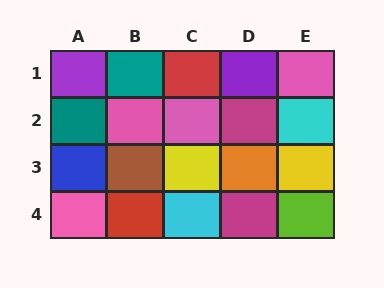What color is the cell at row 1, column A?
Purple.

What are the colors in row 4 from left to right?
Pink, red, cyan, magenta, lime.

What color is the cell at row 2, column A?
Teal.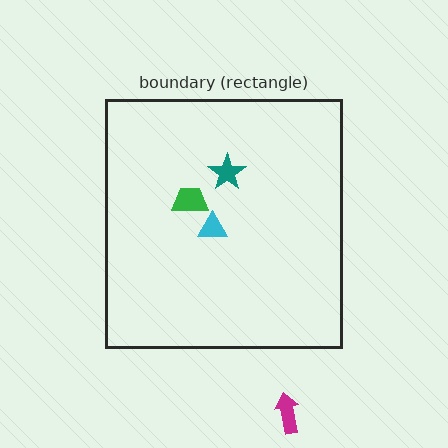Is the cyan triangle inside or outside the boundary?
Inside.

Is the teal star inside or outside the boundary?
Inside.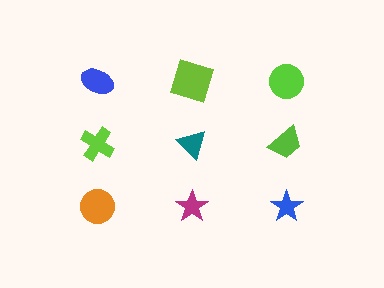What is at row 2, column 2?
A teal triangle.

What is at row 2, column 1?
A lime cross.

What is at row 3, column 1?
An orange circle.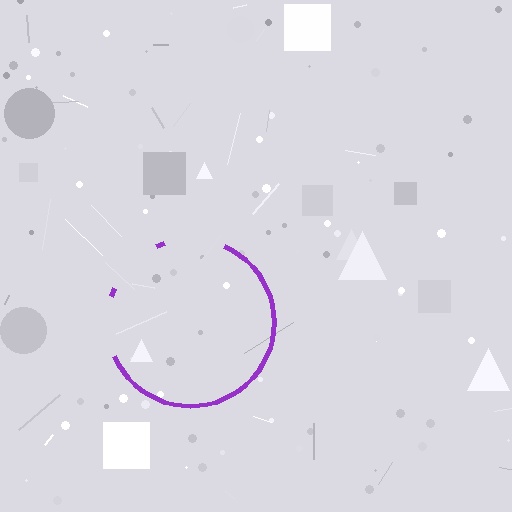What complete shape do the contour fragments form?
The contour fragments form a circle.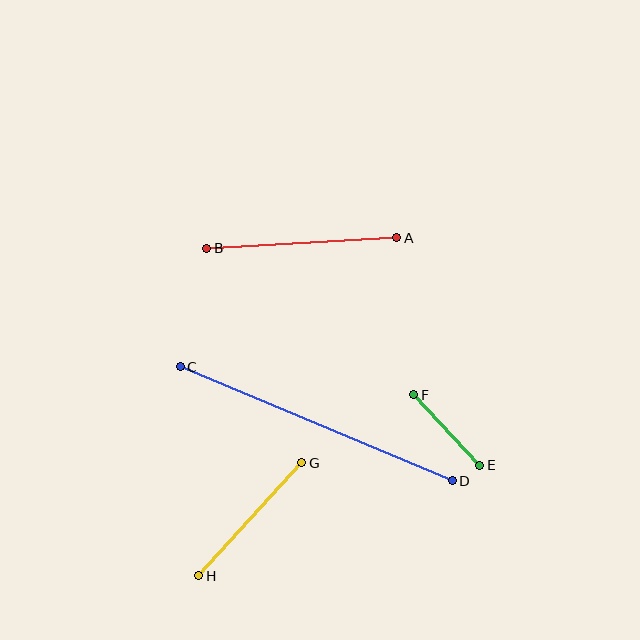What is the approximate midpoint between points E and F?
The midpoint is at approximately (447, 430) pixels.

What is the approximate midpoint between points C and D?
The midpoint is at approximately (316, 424) pixels.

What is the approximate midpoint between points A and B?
The midpoint is at approximately (302, 243) pixels.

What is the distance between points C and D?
The distance is approximately 295 pixels.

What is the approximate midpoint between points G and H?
The midpoint is at approximately (250, 519) pixels.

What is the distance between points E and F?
The distance is approximately 97 pixels.